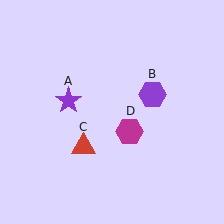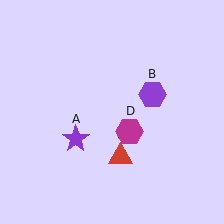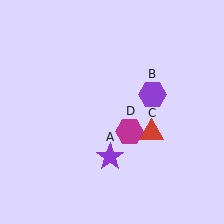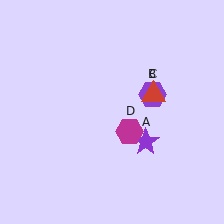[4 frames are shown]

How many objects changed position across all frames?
2 objects changed position: purple star (object A), red triangle (object C).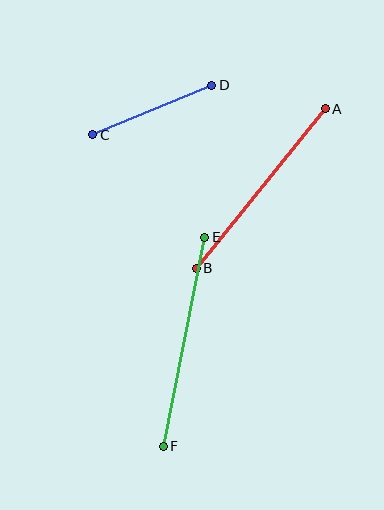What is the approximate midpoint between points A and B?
The midpoint is at approximately (261, 189) pixels.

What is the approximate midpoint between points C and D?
The midpoint is at approximately (152, 110) pixels.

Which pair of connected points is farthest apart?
Points E and F are farthest apart.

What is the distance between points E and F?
The distance is approximately 213 pixels.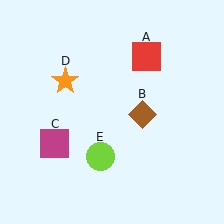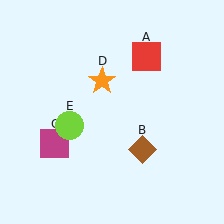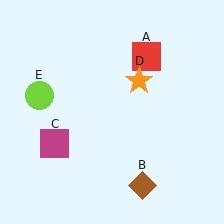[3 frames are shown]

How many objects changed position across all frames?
3 objects changed position: brown diamond (object B), orange star (object D), lime circle (object E).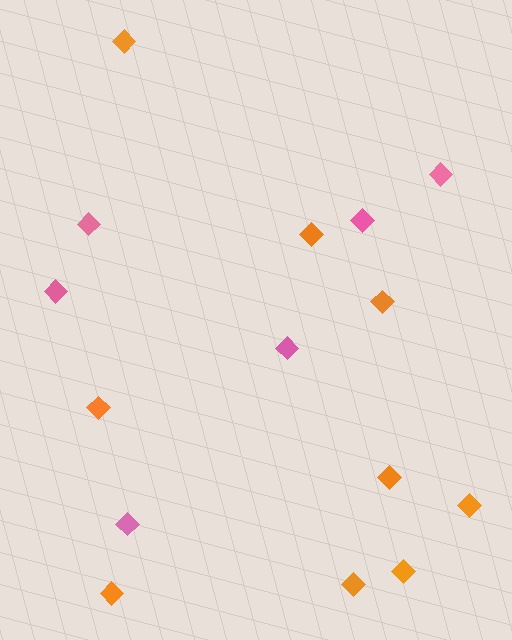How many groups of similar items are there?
There are 2 groups: one group of orange diamonds (9) and one group of pink diamonds (6).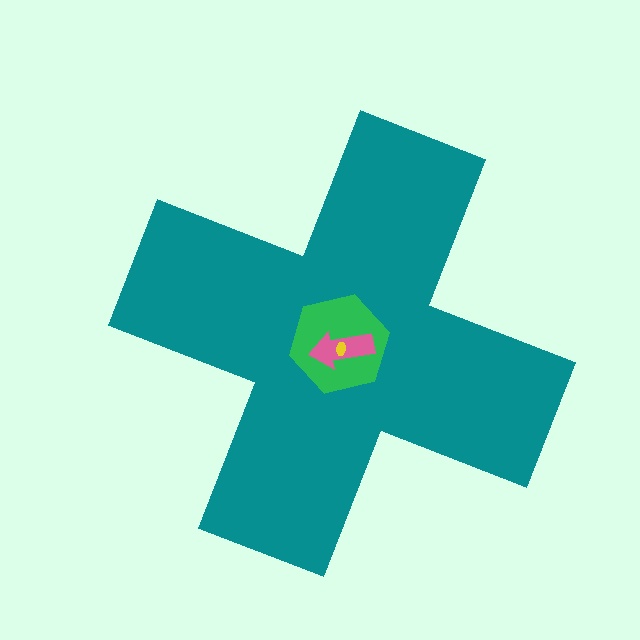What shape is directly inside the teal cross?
The green hexagon.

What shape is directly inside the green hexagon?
The pink arrow.